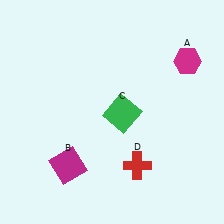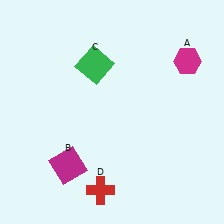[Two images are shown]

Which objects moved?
The objects that moved are: the green square (C), the red cross (D).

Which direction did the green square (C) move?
The green square (C) moved up.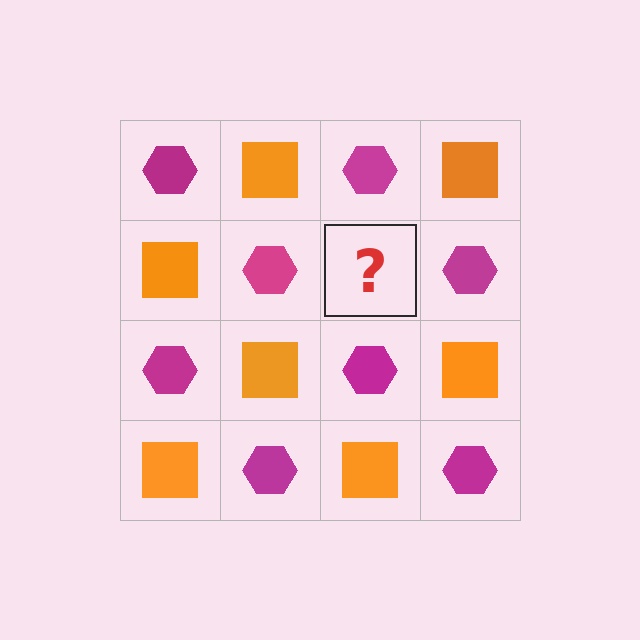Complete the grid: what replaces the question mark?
The question mark should be replaced with an orange square.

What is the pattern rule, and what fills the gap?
The rule is that it alternates magenta hexagon and orange square in a checkerboard pattern. The gap should be filled with an orange square.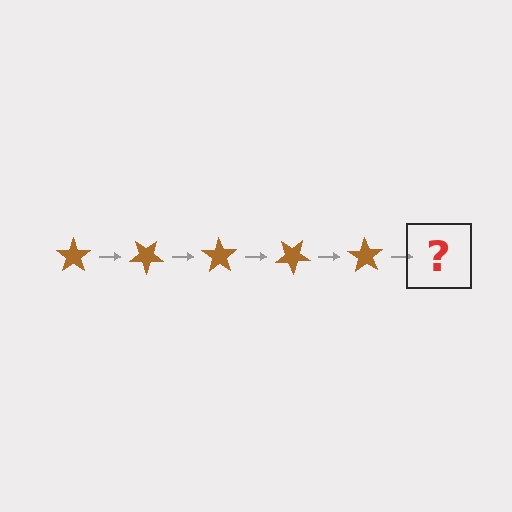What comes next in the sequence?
The next element should be a brown star rotated 175 degrees.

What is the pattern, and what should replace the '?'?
The pattern is that the star rotates 35 degrees each step. The '?' should be a brown star rotated 175 degrees.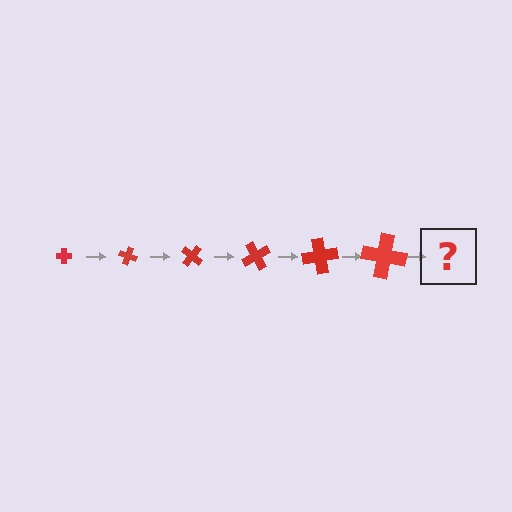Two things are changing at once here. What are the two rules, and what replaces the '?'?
The two rules are that the cross grows larger each step and it rotates 20 degrees each step. The '?' should be a cross, larger than the previous one and rotated 120 degrees from the start.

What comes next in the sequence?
The next element should be a cross, larger than the previous one and rotated 120 degrees from the start.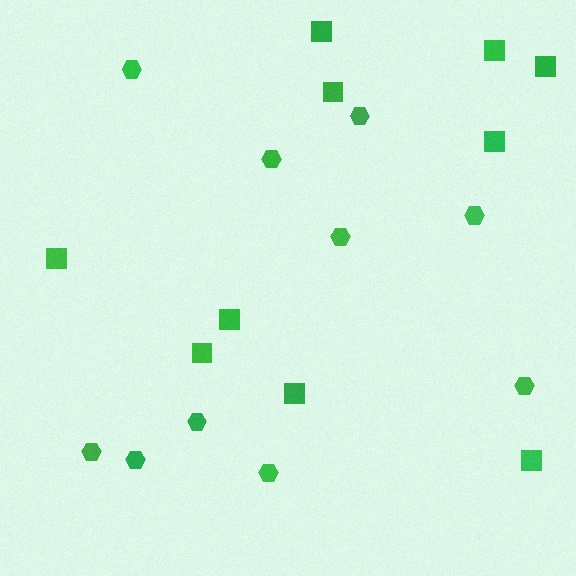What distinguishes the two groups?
There are 2 groups: one group of squares (10) and one group of hexagons (10).